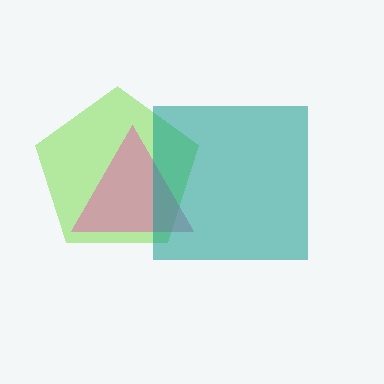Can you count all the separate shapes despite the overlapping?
Yes, there are 3 separate shapes.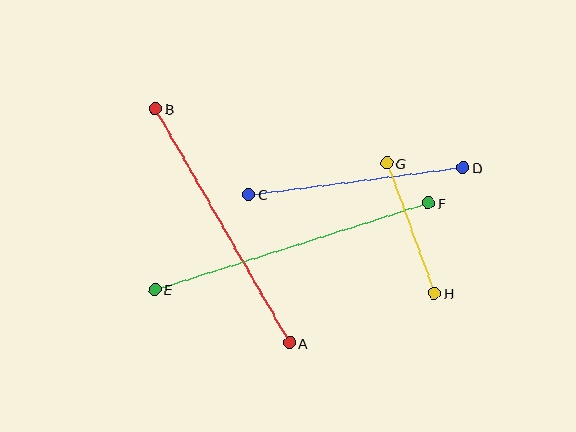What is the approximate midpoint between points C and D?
The midpoint is at approximately (356, 181) pixels.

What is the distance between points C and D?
The distance is approximately 216 pixels.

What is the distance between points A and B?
The distance is approximately 270 pixels.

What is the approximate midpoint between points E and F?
The midpoint is at approximately (292, 246) pixels.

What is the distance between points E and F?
The distance is approximately 287 pixels.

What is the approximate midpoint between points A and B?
The midpoint is at approximately (222, 226) pixels.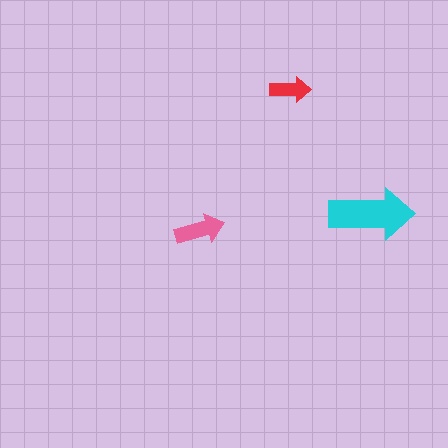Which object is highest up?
The red arrow is topmost.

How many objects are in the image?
There are 3 objects in the image.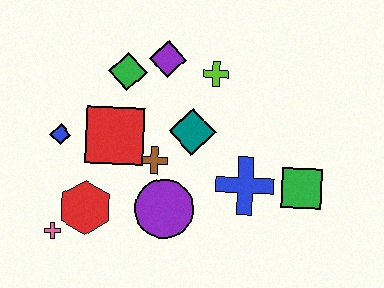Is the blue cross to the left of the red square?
No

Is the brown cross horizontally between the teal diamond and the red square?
Yes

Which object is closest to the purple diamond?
The green diamond is closest to the purple diamond.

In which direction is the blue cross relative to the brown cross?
The blue cross is to the right of the brown cross.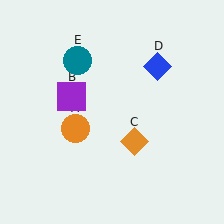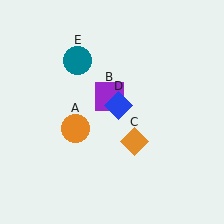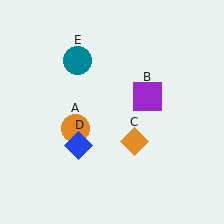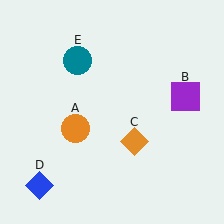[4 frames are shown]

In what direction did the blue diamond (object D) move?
The blue diamond (object D) moved down and to the left.